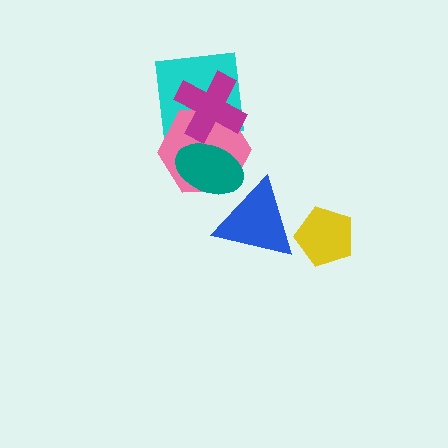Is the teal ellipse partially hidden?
No, no other shape covers it.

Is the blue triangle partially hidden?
Yes, it is partially covered by another shape.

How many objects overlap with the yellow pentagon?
1 object overlaps with the yellow pentagon.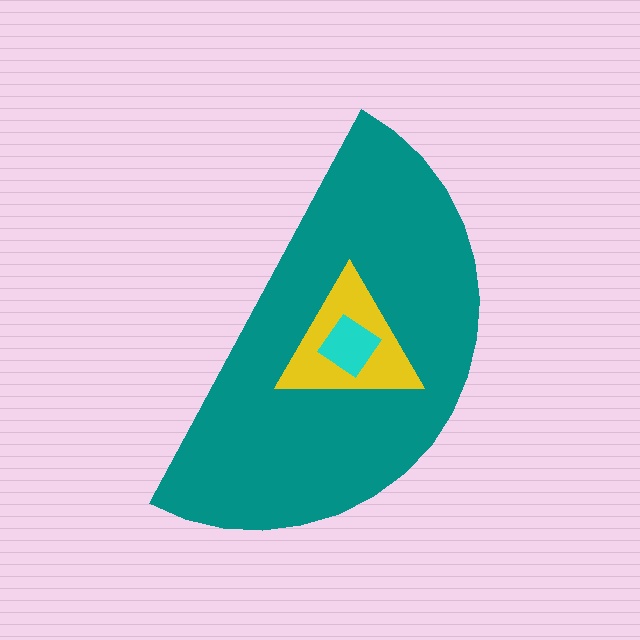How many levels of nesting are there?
3.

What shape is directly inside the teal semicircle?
The yellow triangle.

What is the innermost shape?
The cyan diamond.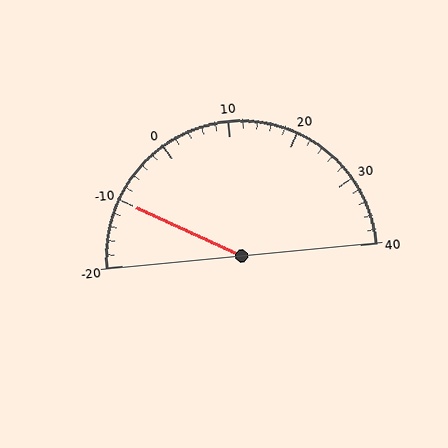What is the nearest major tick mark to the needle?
The nearest major tick mark is -10.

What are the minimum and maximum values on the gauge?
The gauge ranges from -20 to 40.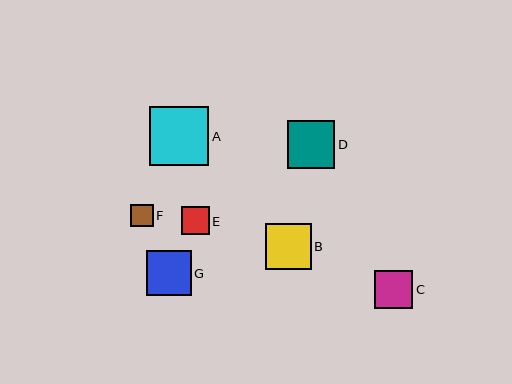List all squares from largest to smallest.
From largest to smallest: A, D, B, G, C, E, F.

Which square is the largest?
Square A is the largest with a size of approximately 59 pixels.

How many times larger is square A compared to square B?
Square A is approximately 1.3 times the size of square B.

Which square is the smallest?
Square F is the smallest with a size of approximately 23 pixels.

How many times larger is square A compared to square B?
Square A is approximately 1.3 times the size of square B.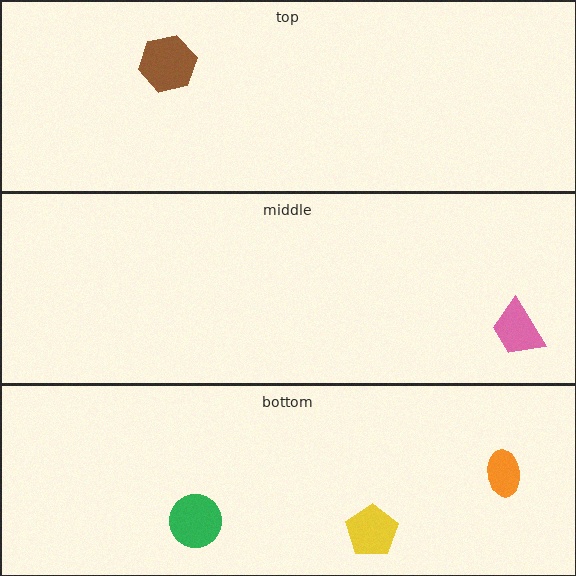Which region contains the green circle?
The bottom region.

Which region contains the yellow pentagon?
The bottom region.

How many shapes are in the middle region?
1.